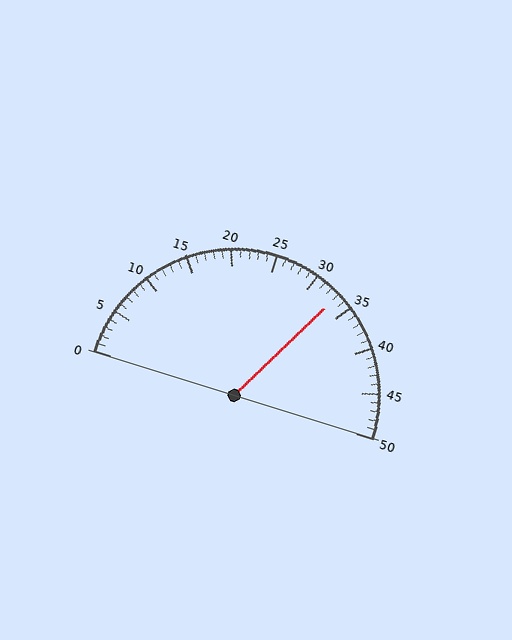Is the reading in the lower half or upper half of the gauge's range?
The reading is in the upper half of the range (0 to 50).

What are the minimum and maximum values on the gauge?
The gauge ranges from 0 to 50.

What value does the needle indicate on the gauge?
The needle indicates approximately 33.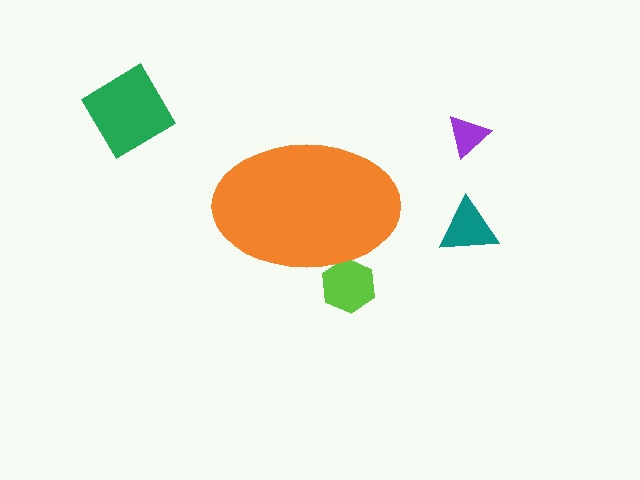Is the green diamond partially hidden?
No, the green diamond is fully visible.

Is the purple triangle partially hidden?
No, the purple triangle is fully visible.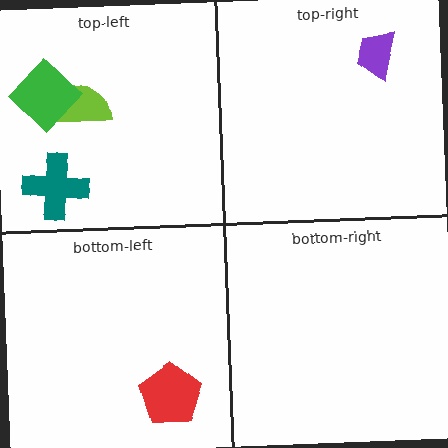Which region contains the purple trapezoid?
The top-right region.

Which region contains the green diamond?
The top-left region.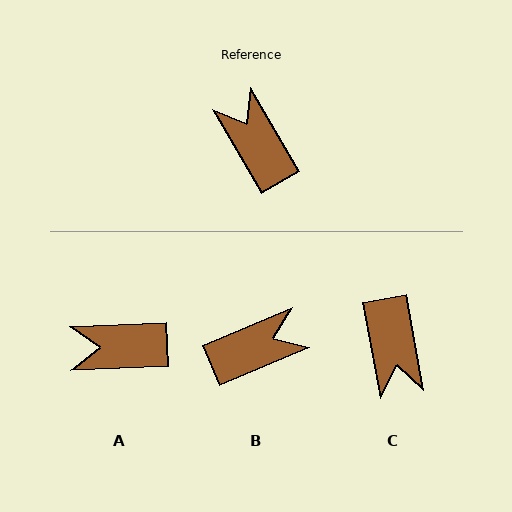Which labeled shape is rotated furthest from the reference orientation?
C, about 160 degrees away.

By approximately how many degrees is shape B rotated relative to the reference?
Approximately 97 degrees clockwise.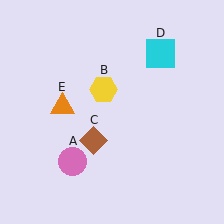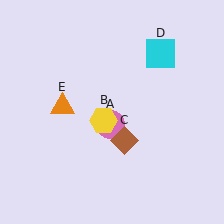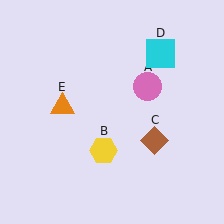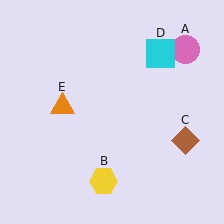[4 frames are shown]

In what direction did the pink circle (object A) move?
The pink circle (object A) moved up and to the right.